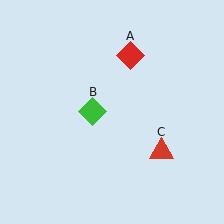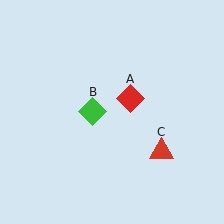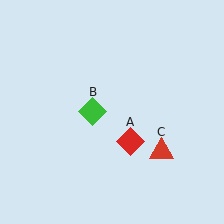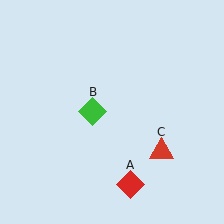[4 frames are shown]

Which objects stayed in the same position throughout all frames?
Green diamond (object B) and red triangle (object C) remained stationary.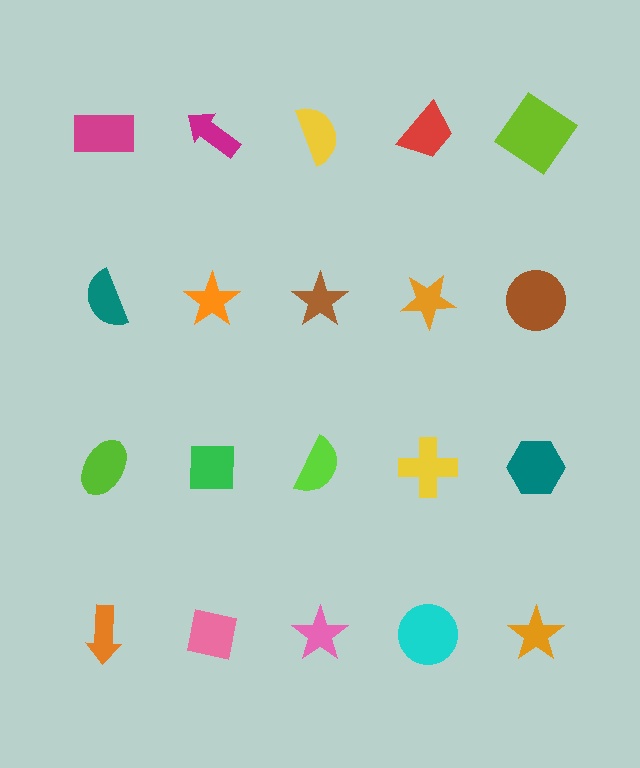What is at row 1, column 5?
A lime diamond.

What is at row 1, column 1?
A magenta rectangle.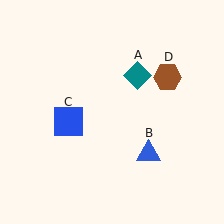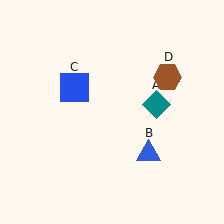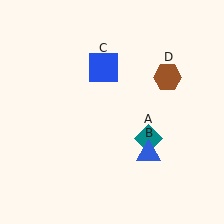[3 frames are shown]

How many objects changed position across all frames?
2 objects changed position: teal diamond (object A), blue square (object C).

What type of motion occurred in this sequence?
The teal diamond (object A), blue square (object C) rotated clockwise around the center of the scene.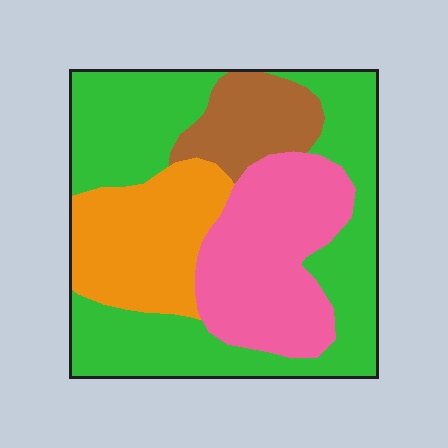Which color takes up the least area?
Brown, at roughly 10%.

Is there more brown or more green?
Green.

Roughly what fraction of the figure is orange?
Orange covers 19% of the figure.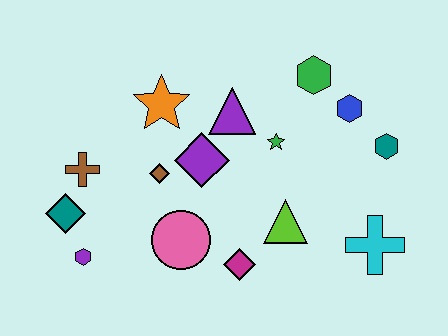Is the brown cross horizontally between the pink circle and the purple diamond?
No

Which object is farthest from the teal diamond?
The teal hexagon is farthest from the teal diamond.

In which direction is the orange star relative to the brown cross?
The orange star is to the right of the brown cross.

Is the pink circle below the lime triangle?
Yes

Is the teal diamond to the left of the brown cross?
Yes